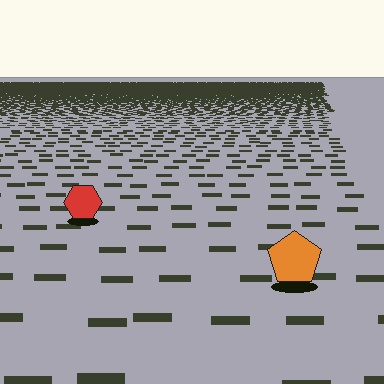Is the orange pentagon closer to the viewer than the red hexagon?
Yes. The orange pentagon is closer — you can tell from the texture gradient: the ground texture is coarser near it.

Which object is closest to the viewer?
The orange pentagon is closest. The texture marks near it are larger and more spread out.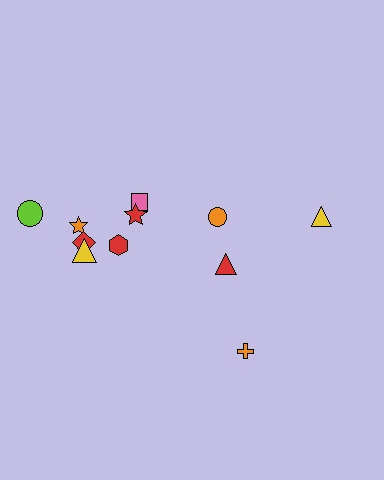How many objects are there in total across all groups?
There are 11 objects.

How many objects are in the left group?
There are 7 objects.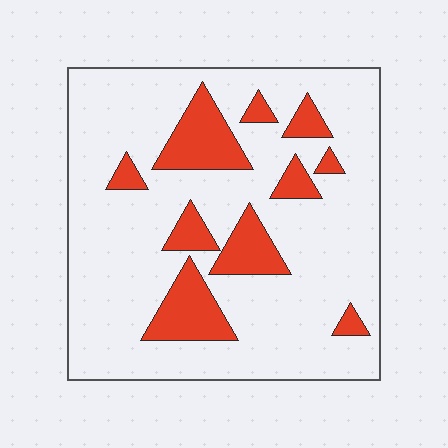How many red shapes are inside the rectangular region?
10.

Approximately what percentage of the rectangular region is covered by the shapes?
Approximately 20%.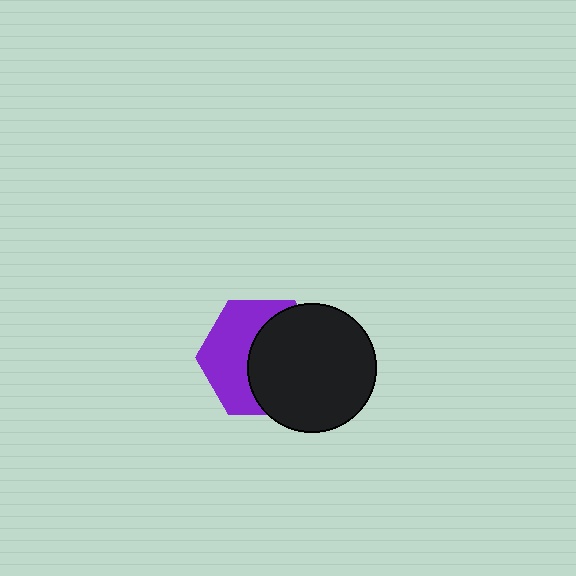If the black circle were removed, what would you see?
You would see the complete purple hexagon.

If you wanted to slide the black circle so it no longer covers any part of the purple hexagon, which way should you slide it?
Slide it right — that is the most direct way to separate the two shapes.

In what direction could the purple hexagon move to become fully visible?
The purple hexagon could move left. That would shift it out from behind the black circle entirely.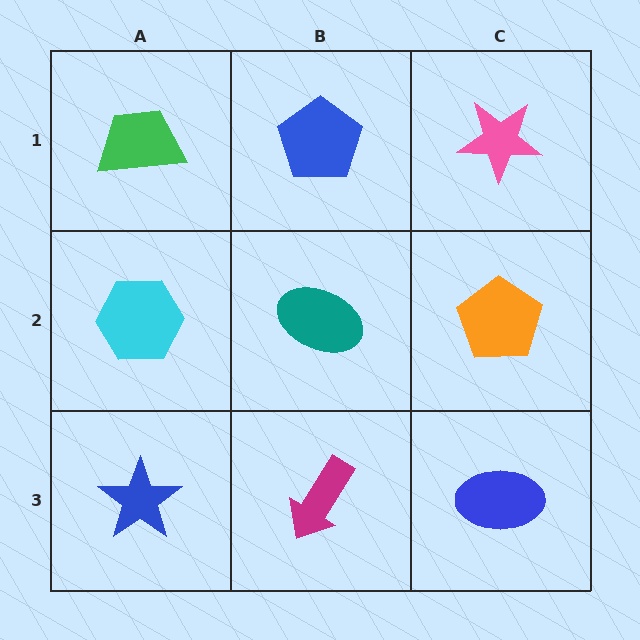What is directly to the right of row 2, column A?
A teal ellipse.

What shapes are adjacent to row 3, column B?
A teal ellipse (row 2, column B), a blue star (row 3, column A), a blue ellipse (row 3, column C).